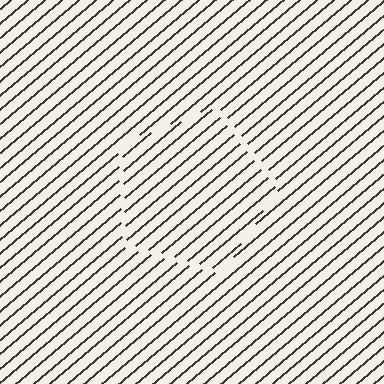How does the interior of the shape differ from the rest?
The interior of the shape contains the same grating, shifted by half a period — the contour is defined by the phase discontinuity where line-ends from the inner and outer gratings abut.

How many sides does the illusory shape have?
5 sides — the line-ends trace a pentagon.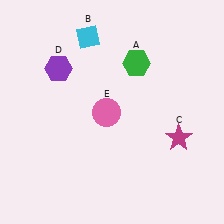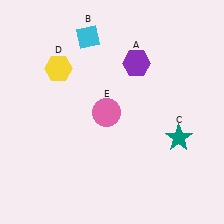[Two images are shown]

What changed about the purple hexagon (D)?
In Image 1, D is purple. In Image 2, it changed to yellow.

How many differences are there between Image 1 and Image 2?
There are 3 differences between the two images.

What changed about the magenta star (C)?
In Image 1, C is magenta. In Image 2, it changed to teal.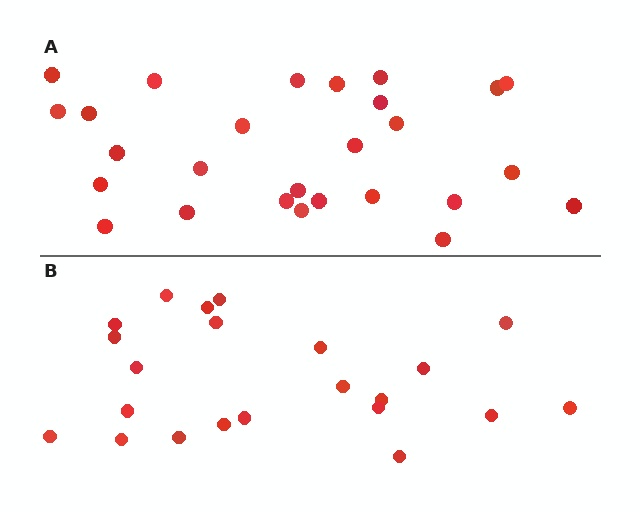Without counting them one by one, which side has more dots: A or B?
Region A (the top region) has more dots.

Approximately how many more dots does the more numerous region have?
Region A has about 5 more dots than region B.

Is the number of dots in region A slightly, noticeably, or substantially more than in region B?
Region A has only slightly more — the two regions are fairly close. The ratio is roughly 1.2 to 1.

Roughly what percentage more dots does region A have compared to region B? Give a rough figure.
About 25% more.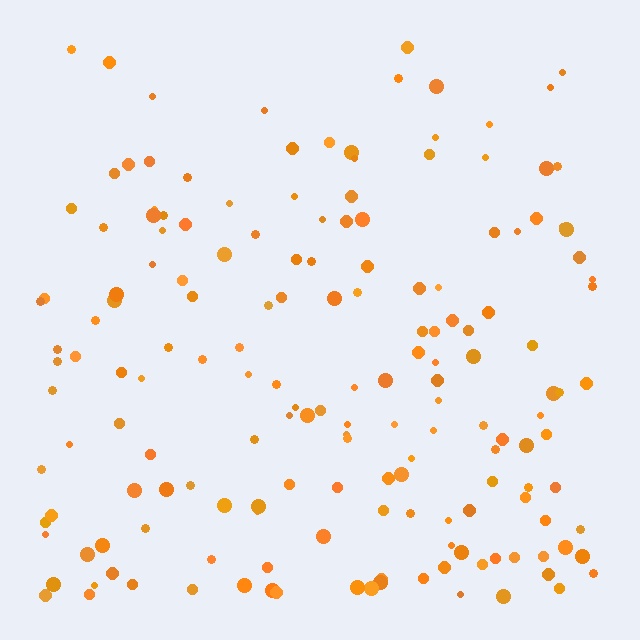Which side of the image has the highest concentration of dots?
The bottom.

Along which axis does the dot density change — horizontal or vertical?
Vertical.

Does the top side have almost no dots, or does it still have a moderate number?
Still a moderate number, just noticeably fewer than the bottom.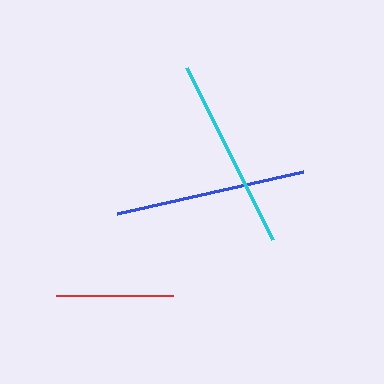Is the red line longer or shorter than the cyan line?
The cyan line is longer than the red line.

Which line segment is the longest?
The cyan line is the longest at approximately 192 pixels.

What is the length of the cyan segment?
The cyan segment is approximately 192 pixels long.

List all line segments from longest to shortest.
From longest to shortest: cyan, blue, red.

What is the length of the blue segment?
The blue segment is approximately 190 pixels long.